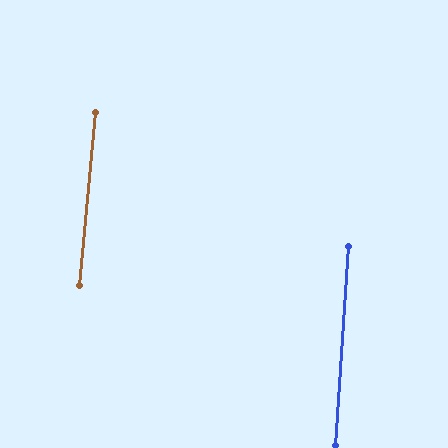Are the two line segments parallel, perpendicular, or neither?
Parallel — their directions differ by only 1.2°.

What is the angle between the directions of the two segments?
Approximately 1 degree.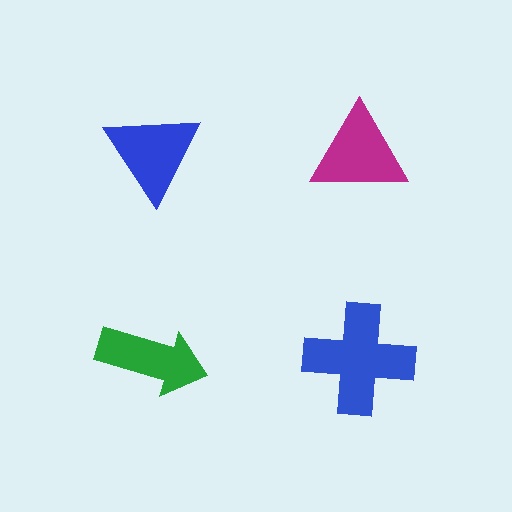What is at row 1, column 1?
A blue triangle.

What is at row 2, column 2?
A blue cross.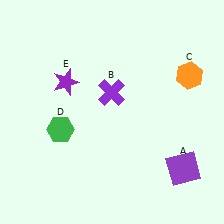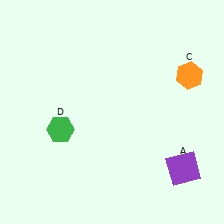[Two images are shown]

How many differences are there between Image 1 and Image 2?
There are 2 differences between the two images.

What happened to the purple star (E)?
The purple star (E) was removed in Image 2. It was in the top-left area of Image 1.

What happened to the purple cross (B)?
The purple cross (B) was removed in Image 2. It was in the top-left area of Image 1.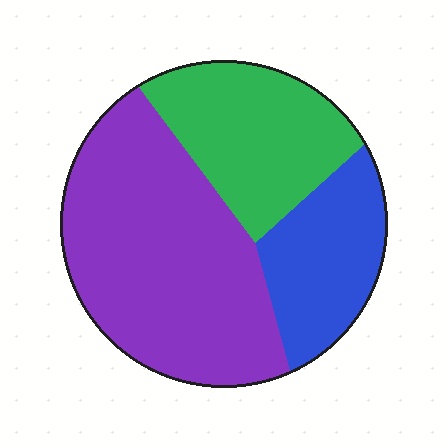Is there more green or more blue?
Green.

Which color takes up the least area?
Blue, at roughly 20%.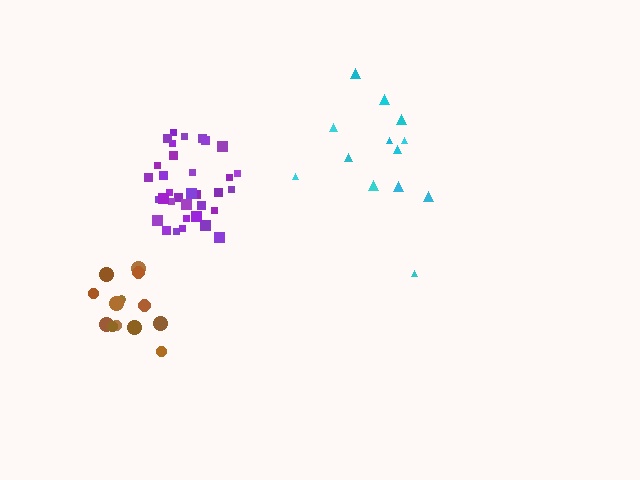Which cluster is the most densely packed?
Purple.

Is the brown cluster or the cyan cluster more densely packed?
Brown.